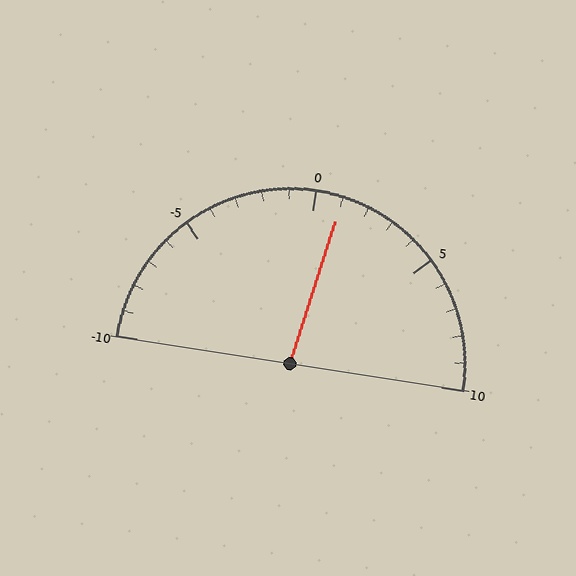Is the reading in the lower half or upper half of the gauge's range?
The reading is in the upper half of the range (-10 to 10).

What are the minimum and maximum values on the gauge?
The gauge ranges from -10 to 10.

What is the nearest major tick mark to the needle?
The nearest major tick mark is 0.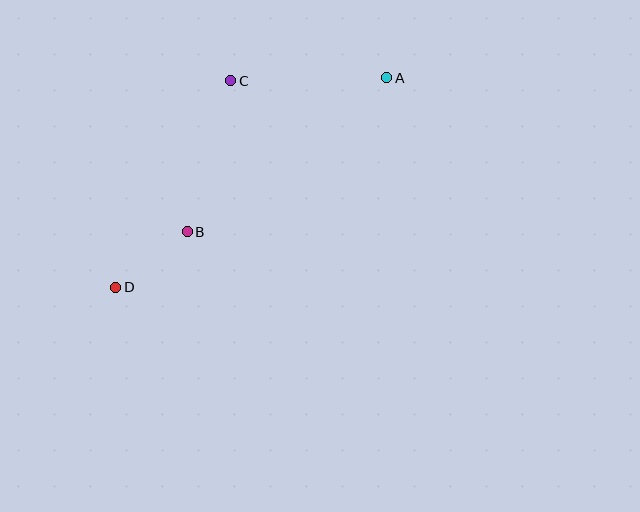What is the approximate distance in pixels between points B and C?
The distance between B and C is approximately 157 pixels.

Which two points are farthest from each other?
Points A and D are farthest from each other.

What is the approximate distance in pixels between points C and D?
The distance between C and D is approximately 237 pixels.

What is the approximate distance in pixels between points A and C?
The distance between A and C is approximately 156 pixels.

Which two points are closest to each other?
Points B and D are closest to each other.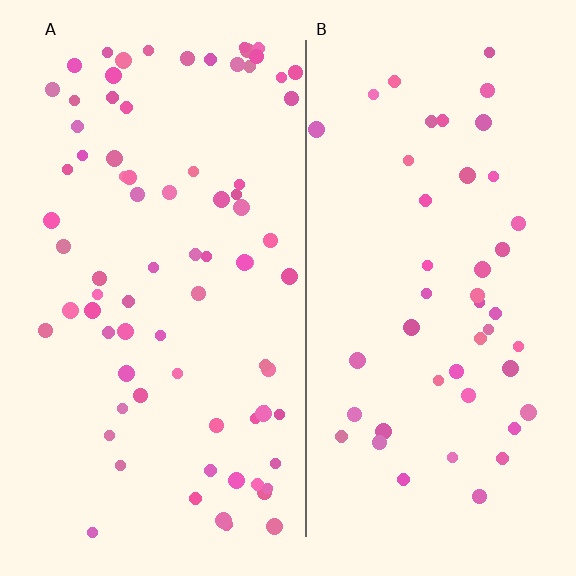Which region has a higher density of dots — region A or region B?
A (the left).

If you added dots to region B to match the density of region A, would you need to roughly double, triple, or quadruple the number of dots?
Approximately double.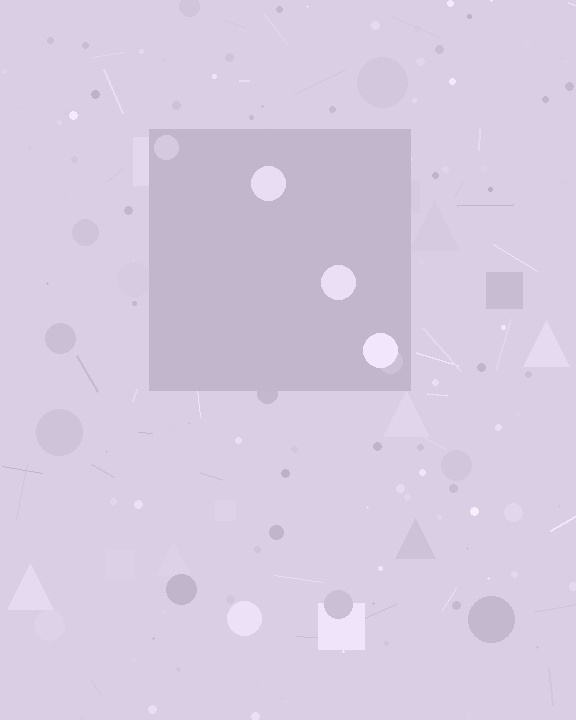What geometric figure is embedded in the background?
A square is embedded in the background.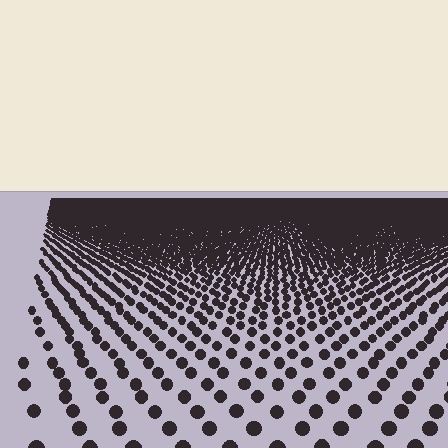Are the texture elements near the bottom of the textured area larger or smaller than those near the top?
Larger. Near the bottom, elements are closer to the viewer and appear at a bigger on-screen size.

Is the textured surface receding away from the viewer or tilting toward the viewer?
The surface is receding away from the viewer. Texture elements get smaller and denser toward the top.